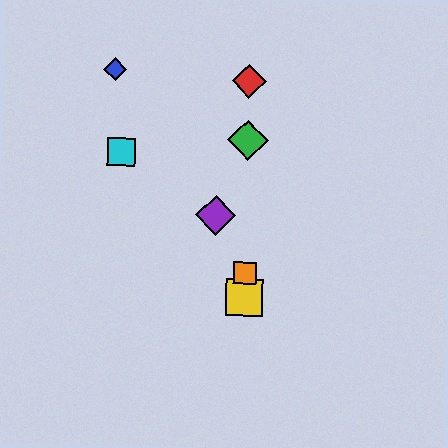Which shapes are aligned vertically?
The red diamond, the green diamond, the yellow square, the orange square are aligned vertically.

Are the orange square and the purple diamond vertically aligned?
No, the orange square is at x≈245 and the purple diamond is at x≈215.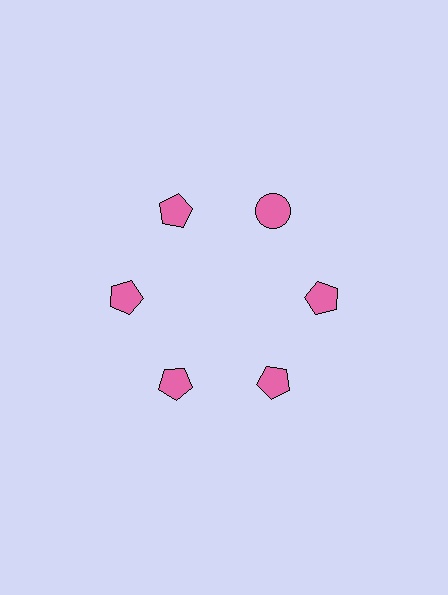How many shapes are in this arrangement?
There are 6 shapes arranged in a ring pattern.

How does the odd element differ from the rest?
It has a different shape: circle instead of pentagon.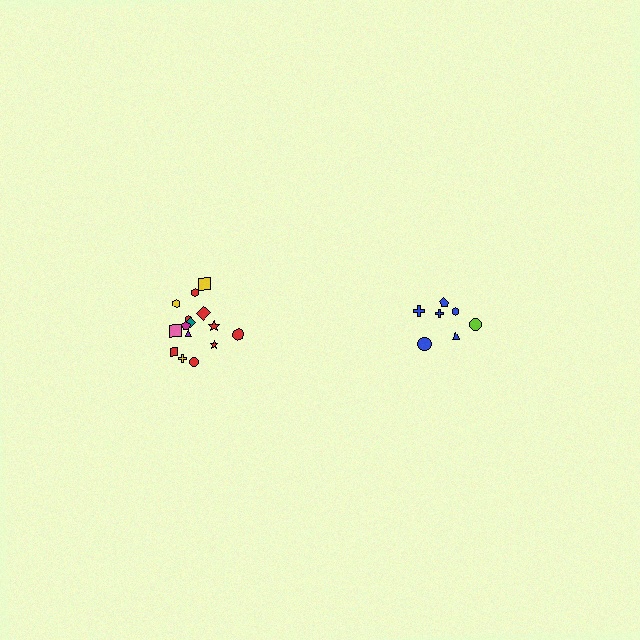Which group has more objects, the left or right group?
The left group.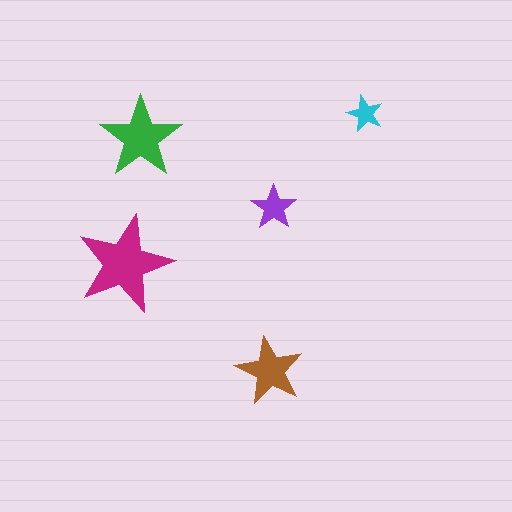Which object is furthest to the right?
The cyan star is rightmost.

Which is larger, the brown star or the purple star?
The brown one.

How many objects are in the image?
There are 5 objects in the image.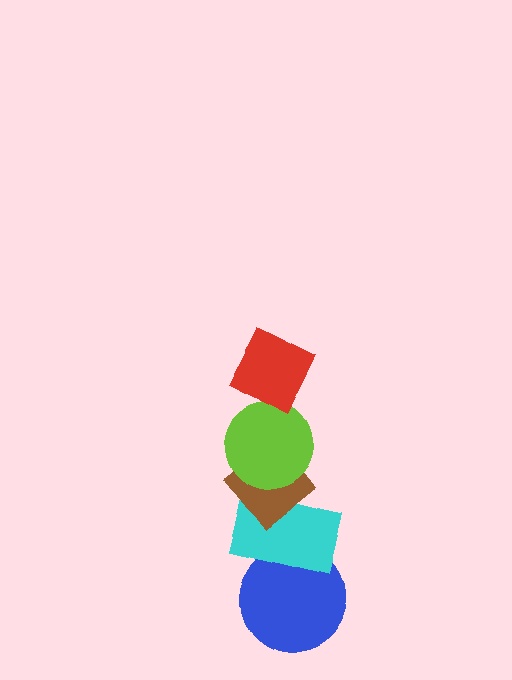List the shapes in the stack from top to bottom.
From top to bottom: the red diamond, the lime circle, the brown diamond, the cyan rectangle, the blue circle.